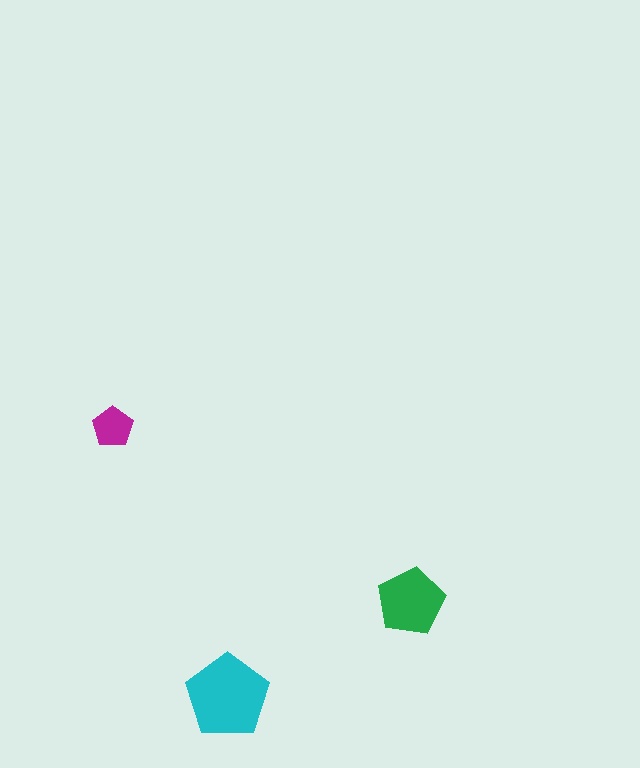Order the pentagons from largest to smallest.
the cyan one, the green one, the magenta one.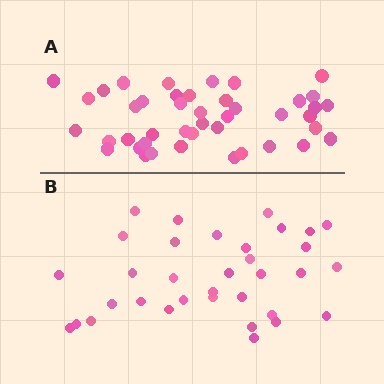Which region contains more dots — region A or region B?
Region A (the top region) has more dots.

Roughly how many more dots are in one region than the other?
Region A has roughly 8 or so more dots than region B.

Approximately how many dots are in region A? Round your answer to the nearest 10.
About 40 dots. (The exact count is 43, which rounds to 40.)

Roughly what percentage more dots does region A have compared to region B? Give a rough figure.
About 25% more.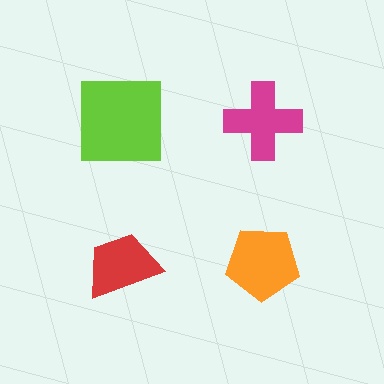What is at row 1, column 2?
A magenta cross.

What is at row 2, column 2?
An orange pentagon.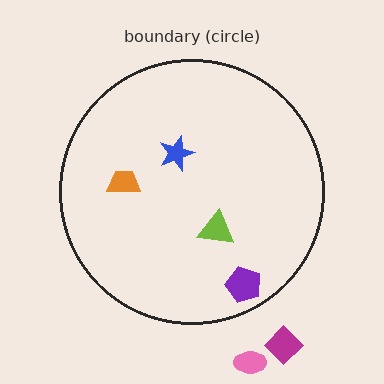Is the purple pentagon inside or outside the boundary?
Inside.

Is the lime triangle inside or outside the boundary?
Inside.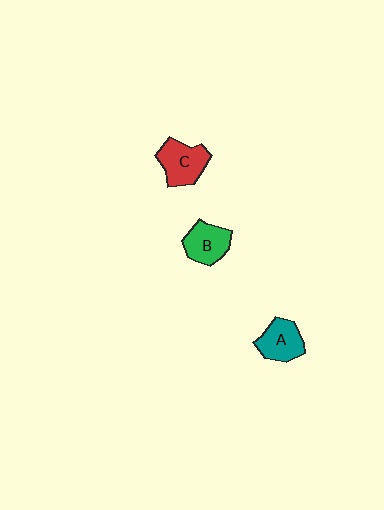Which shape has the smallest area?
Shape B (green).